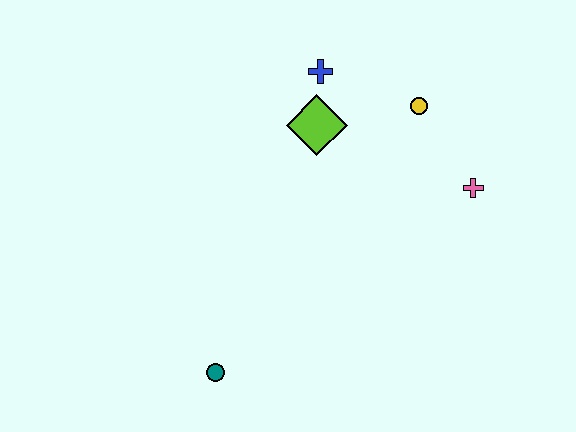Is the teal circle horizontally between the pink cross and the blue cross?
No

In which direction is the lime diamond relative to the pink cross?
The lime diamond is to the left of the pink cross.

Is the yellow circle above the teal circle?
Yes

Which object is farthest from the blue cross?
The teal circle is farthest from the blue cross.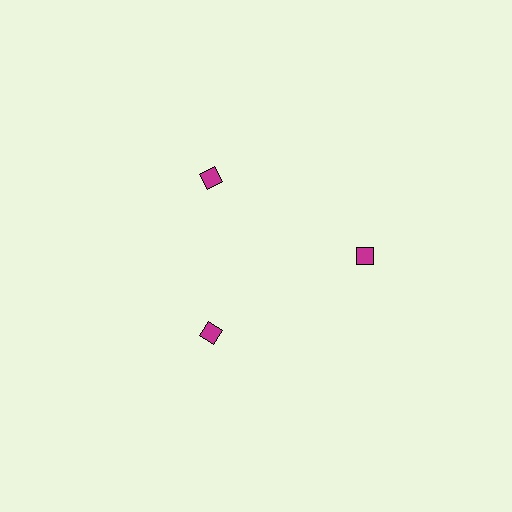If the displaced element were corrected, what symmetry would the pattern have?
It would have 3-fold rotational symmetry — the pattern would map onto itself every 120 degrees.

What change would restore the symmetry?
The symmetry would be restored by moving it inward, back onto the ring so that all 3 diamonds sit at equal angles and equal distance from the center.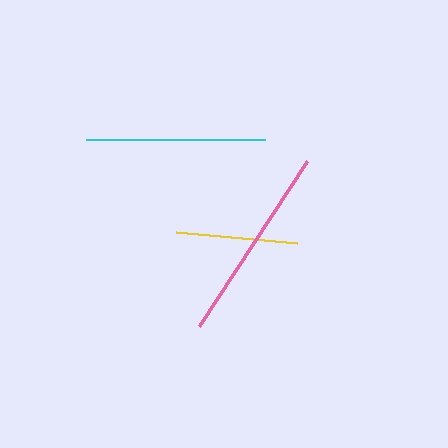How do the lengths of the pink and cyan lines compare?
The pink and cyan lines are approximately the same length.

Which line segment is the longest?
The pink line is the longest at approximately 197 pixels.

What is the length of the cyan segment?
The cyan segment is approximately 179 pixels long.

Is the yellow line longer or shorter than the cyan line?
The cyan line is longer than the yellow line.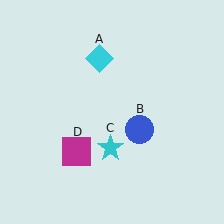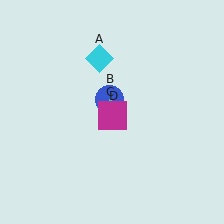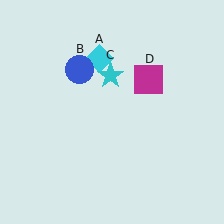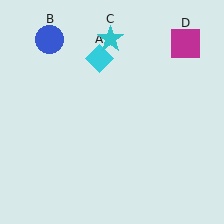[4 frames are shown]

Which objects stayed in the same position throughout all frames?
Cyan diamond (object A) remained stationary.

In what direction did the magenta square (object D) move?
The magenta square (object D) moved up and to the right.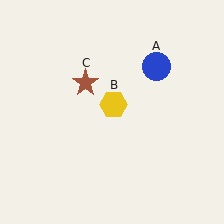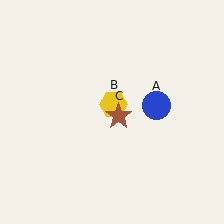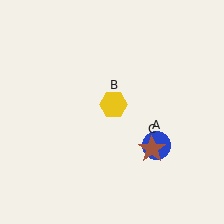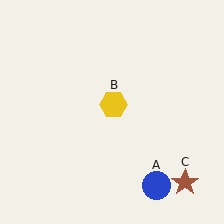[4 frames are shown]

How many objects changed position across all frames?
2 objects changed position: blue circle (object A), brown star (object C).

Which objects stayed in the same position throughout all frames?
Yellow hexagon (object B) remained stationary.